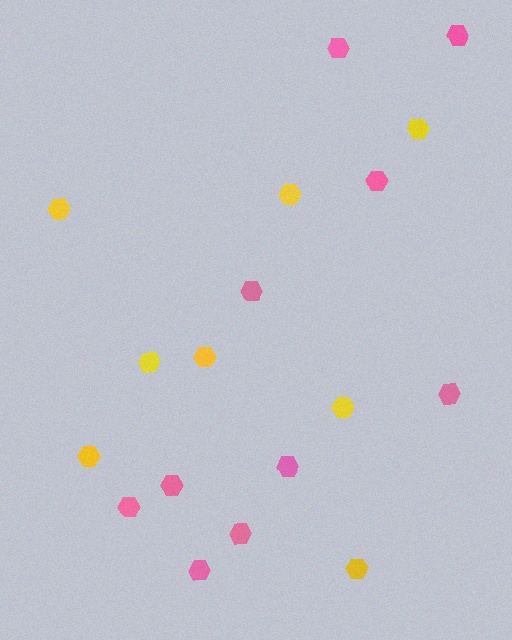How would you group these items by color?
There are 2 groups: one group of yellow hexagons (8) and one group of pink hexagons (10).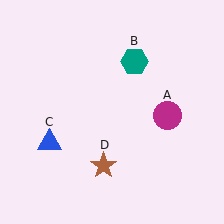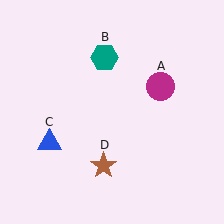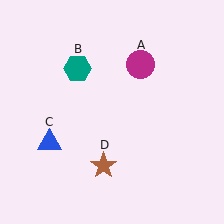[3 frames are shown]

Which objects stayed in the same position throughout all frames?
Blue triangle (object C) and brown star (object D) remained stationary.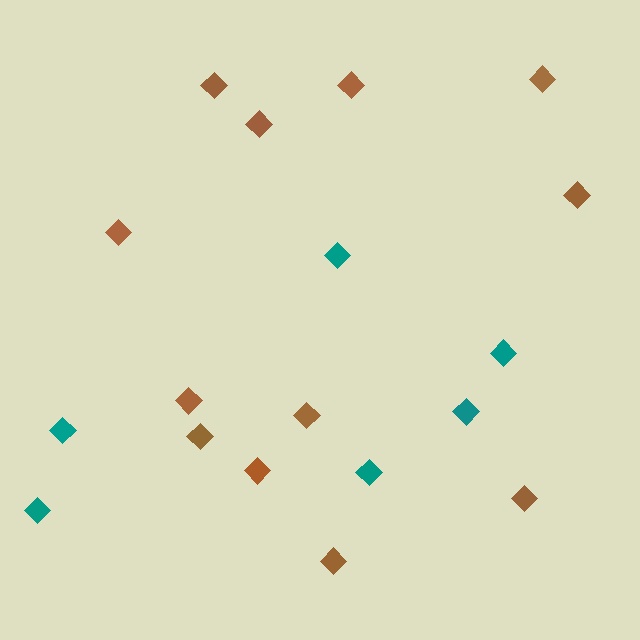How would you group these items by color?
There are 2 groups: one group of teal diamonds (6) and one group of brown diamonds (12).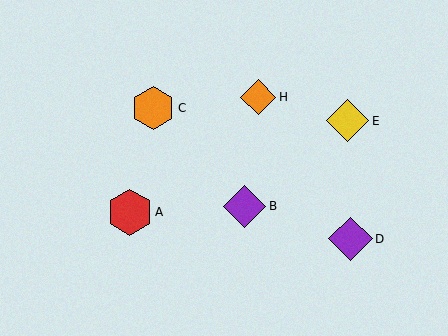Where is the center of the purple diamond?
The center of the purple diamond is at (351, 239).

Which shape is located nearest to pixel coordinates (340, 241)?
The purple diamond (labeled D) at (351, 239) is nearest to that location.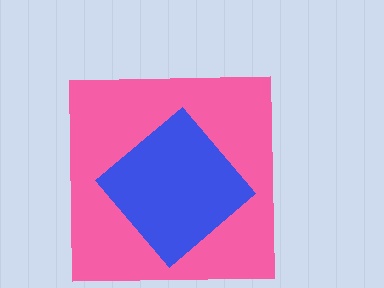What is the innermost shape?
The blue diamond.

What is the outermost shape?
The pink square.